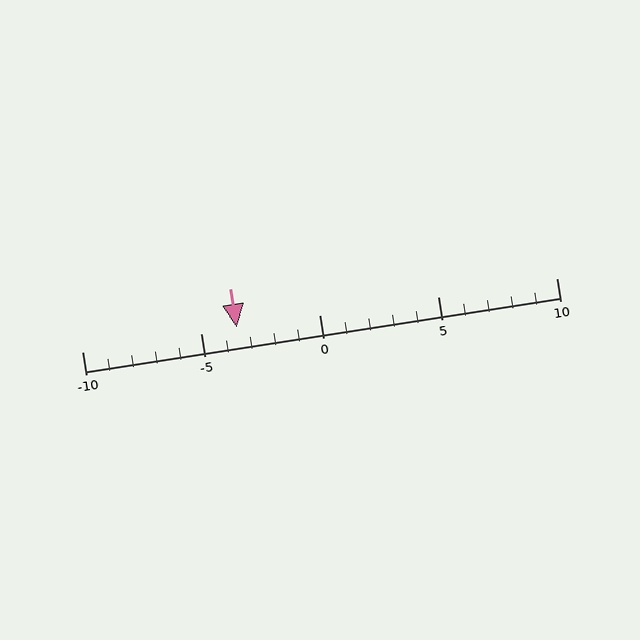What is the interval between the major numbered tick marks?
The major tick marks are spaced 5 units apart.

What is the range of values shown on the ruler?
The ruler shows values from -10 to 10.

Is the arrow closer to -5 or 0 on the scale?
The arrow is closer to -5.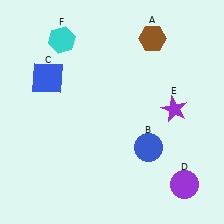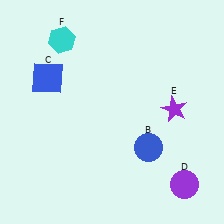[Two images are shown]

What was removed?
The brown hexagon (A) was removed in Image 2.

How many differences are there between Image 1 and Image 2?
There is 1 difference between the two images.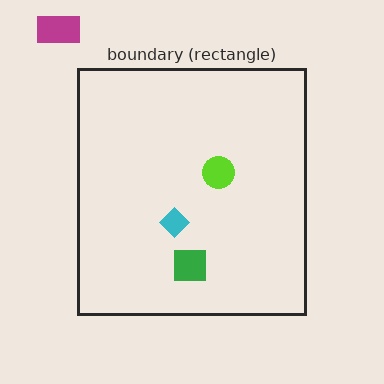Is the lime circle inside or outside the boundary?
Inside.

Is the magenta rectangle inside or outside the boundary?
Outside.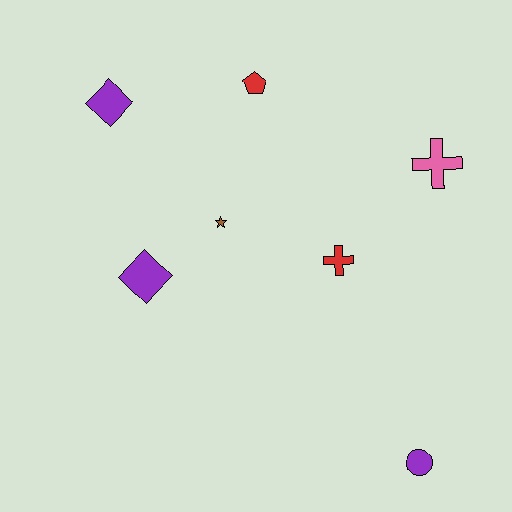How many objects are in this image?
There are 7 objects.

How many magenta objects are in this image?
There are no magenta objects.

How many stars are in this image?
There is 1 star.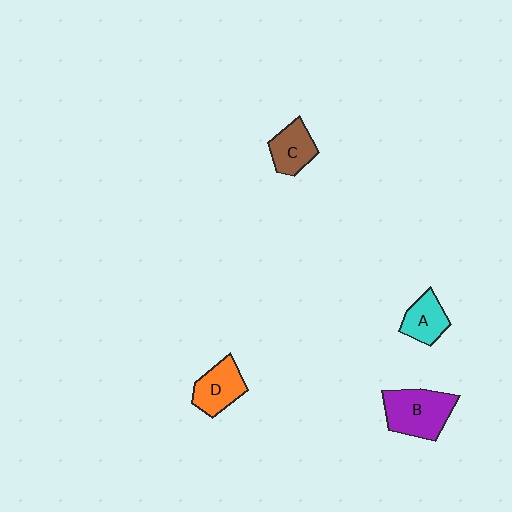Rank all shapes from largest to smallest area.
From largest to smallest: B (purple), D (orange), C (brown), A (cyan).